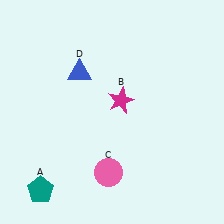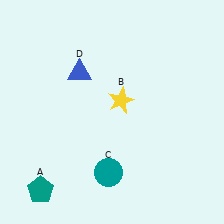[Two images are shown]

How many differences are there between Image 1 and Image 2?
There are 2 differences between the two images.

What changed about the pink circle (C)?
In Image 1, C is pink. In Image 2, it changed to teal.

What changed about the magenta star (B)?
In Image 1, B is magenta. In Image 2, it changed to yellow.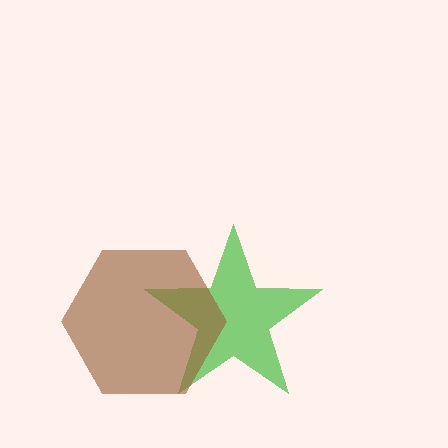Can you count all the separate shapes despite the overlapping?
Yes, there are 2 separate shapes.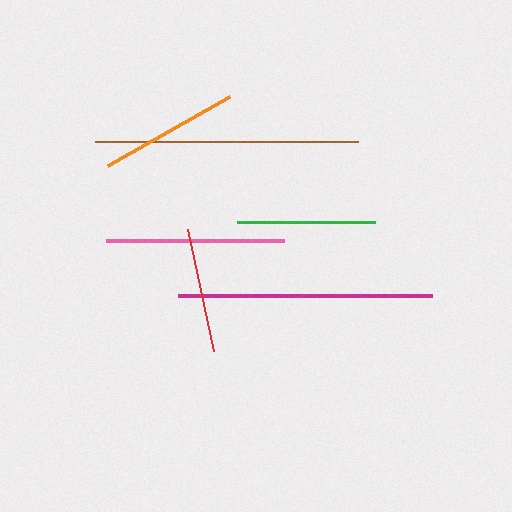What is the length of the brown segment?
The brown segment is approximately 263 pixels long.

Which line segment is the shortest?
The red line is the shortest at approximately 124 pixels.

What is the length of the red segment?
The red segment is approximately 124 pixels long.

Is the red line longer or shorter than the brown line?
The brown line is longer than the red line.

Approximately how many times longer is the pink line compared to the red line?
The pink line is approximately 1.4 times the length of the red line.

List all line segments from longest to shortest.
From longest to shortest: brown, magenta, pink, orange, green, red.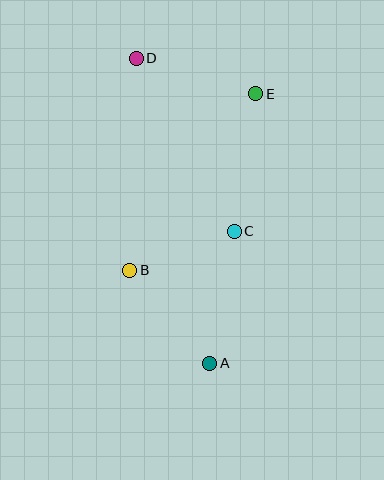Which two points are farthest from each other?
Points A and D are farthest from each other.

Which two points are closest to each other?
Points B and C are closest to each other.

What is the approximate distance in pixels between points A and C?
The distance between A and C is approximately 134 pixels.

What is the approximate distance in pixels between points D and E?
The distance between D and E is approximately 125 pixels.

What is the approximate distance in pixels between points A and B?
The distance between A and B is approximately 123 pixels.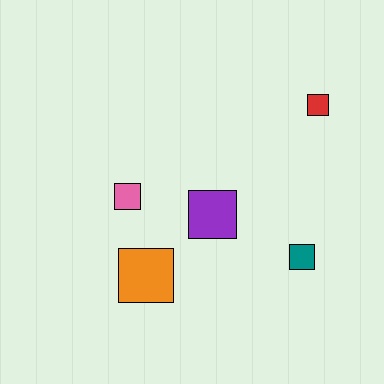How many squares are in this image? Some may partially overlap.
There are 5 squares.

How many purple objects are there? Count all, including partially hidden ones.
There is 1 purple object.